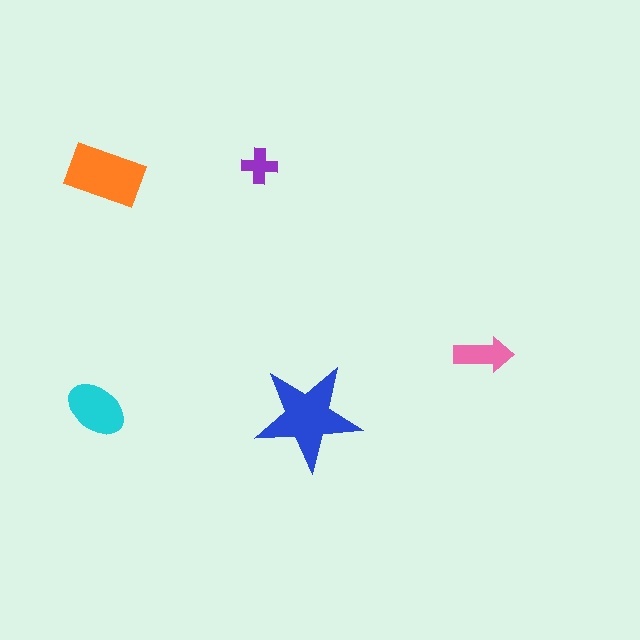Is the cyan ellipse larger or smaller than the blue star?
Smaller.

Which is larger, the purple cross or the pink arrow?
The pink arrow.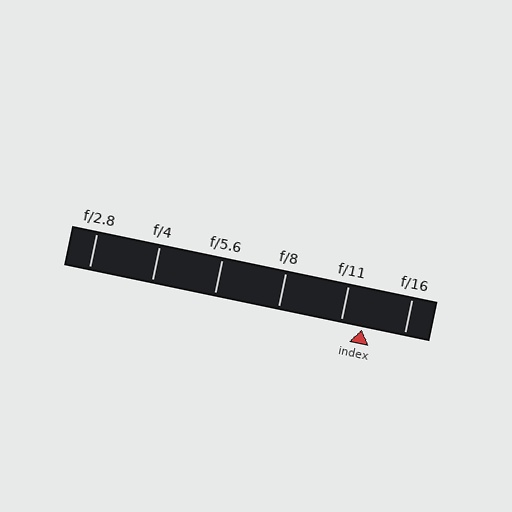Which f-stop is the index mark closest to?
The index mark is closest to f/11.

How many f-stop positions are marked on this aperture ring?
There are 6 f-stop positions marked.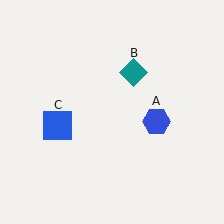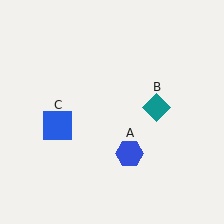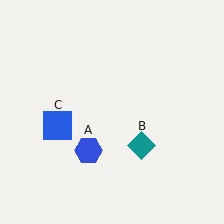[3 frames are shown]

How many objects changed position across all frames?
2 objects changed position: blue hexagon (object A), teal diamond (object B).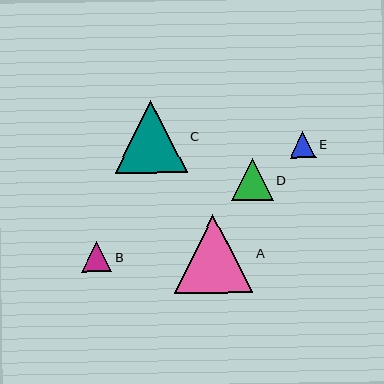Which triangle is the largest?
Triangle A is the largest with a size of approximately 79 pixels.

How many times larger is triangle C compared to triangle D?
Triangle C is approximately 1.7 times the size of triangle D.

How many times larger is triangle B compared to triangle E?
Triangle B is approximately 1.2 times the size of triangle E.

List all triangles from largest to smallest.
From largest to smallest: A, C, D, B, E.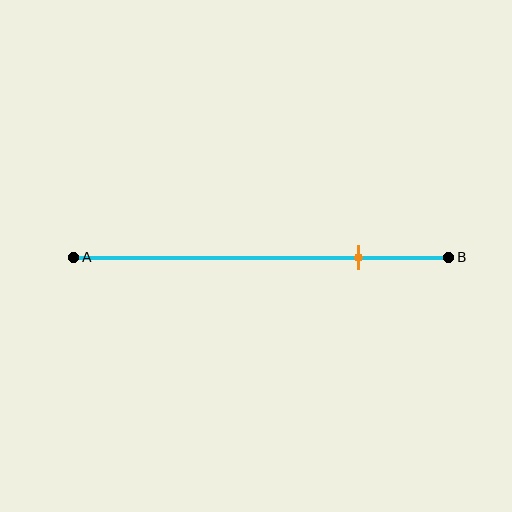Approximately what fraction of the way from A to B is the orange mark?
The orange mark is approximately 75% of the way from A to B.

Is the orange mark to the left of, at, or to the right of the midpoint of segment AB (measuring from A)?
The orange mark is to the right of the midpoint of segment AB.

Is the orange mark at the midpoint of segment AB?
No, the mark is at about 75% from A, not at the 50% midpoint.